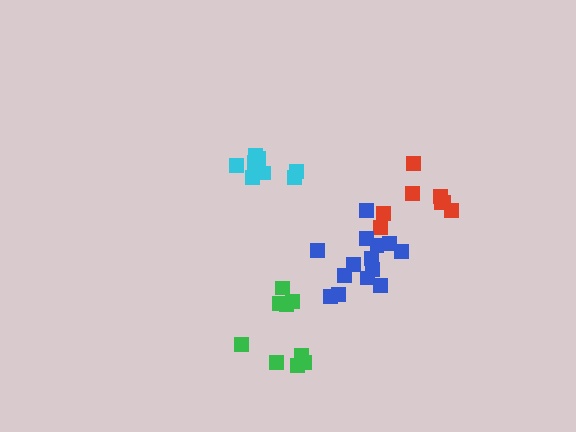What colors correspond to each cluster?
The clusters are colored: red, blue, cyan, green.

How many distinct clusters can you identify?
There are 4 distinct clusters.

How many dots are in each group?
Group 1: 8 dots, Group 2: 14 dots, Group 3: 9 dots, Group 4: 9 dots (40 total).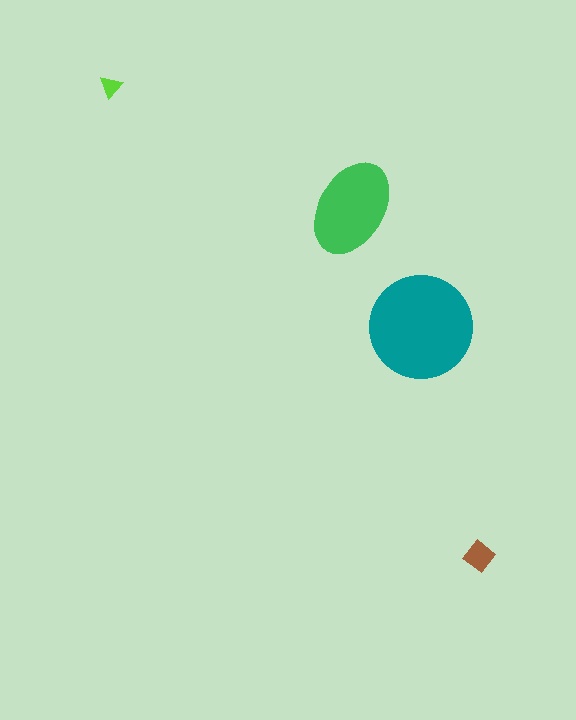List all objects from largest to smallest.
The teal circle, the green ellipse, the brown diamond, the lime triangle.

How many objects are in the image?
There are 4 objects in the image.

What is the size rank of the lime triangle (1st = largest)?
4th.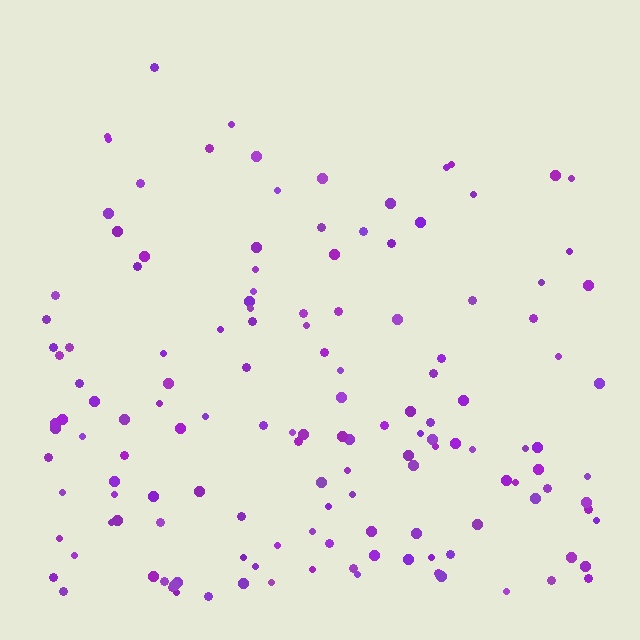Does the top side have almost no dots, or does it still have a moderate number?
Still a moderate number, just noticeably fewer than the bottom.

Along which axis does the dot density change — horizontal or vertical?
Vertical.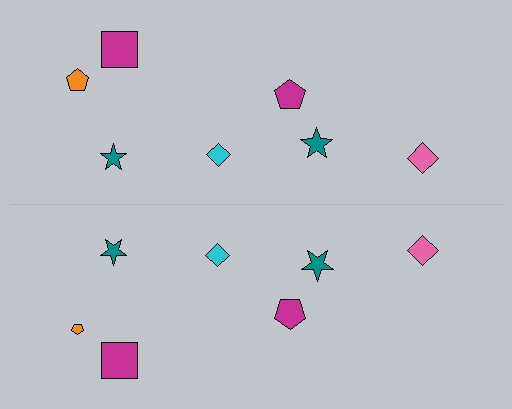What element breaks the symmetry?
The orange pentagon on the bottom side has a different size than its mirror counterpart.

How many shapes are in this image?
There are 14 shapes in this image.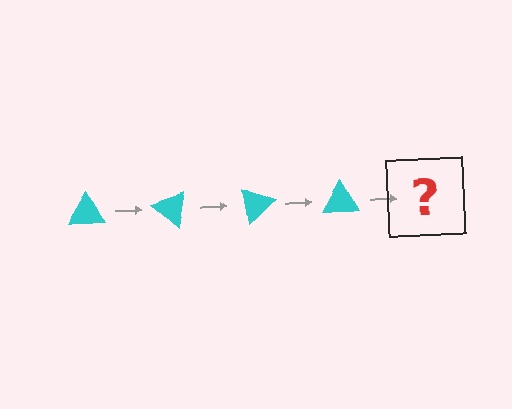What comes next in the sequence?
The next element should be a cyan triangle rotated 160 degrees.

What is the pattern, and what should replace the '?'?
The pattern is that the triangle rotates 40 degrees each step. The '?' should be a cyan triangle rotated 160 degrees.